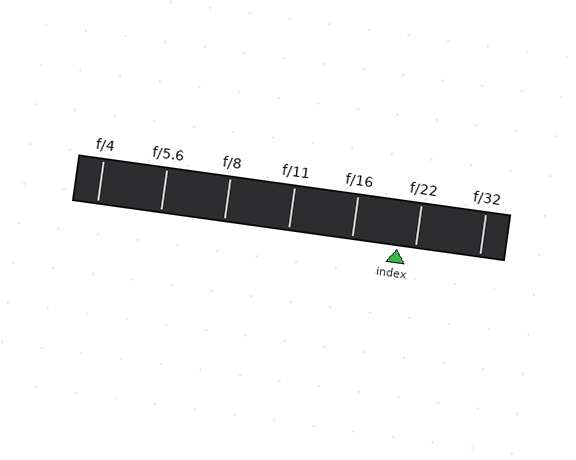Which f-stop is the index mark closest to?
The index mark is closest to f/22.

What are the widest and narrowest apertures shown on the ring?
The widest aperture shown is f/4 and the narrowest is f/32.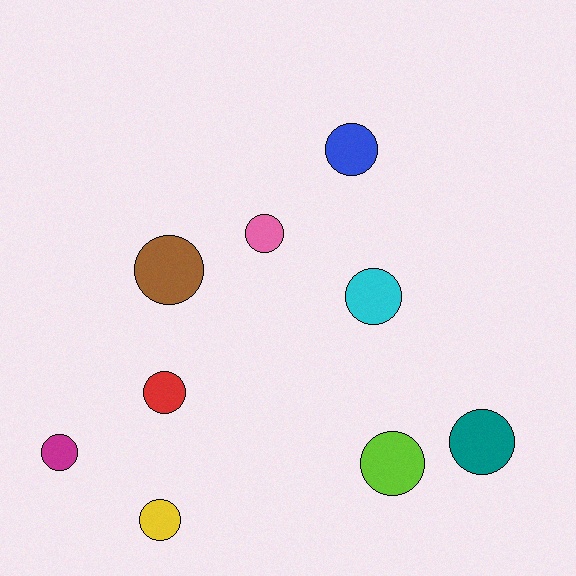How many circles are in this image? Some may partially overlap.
There are 9 circles.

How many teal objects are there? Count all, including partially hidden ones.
There is 1 teal object.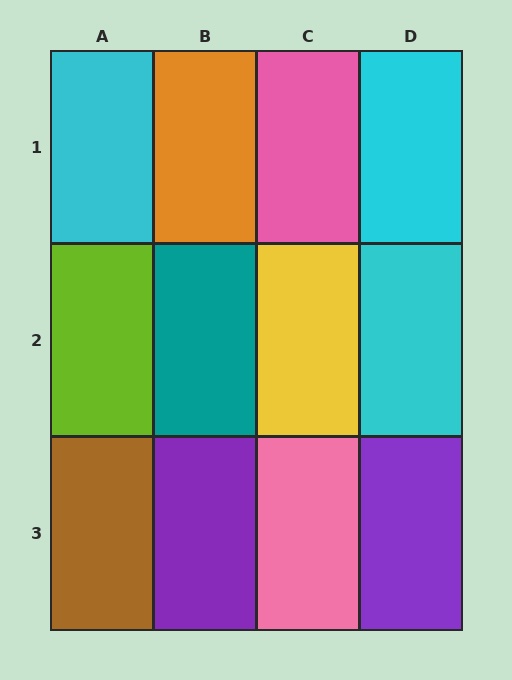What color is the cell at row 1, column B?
Orange.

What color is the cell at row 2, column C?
Yellow.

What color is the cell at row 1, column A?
Cyan.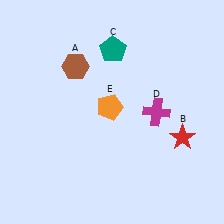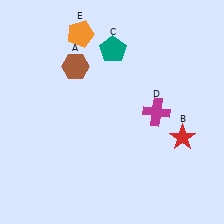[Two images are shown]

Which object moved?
The orange pentagon (E) moved up.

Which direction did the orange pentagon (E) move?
The orange pentagon (E) moved up.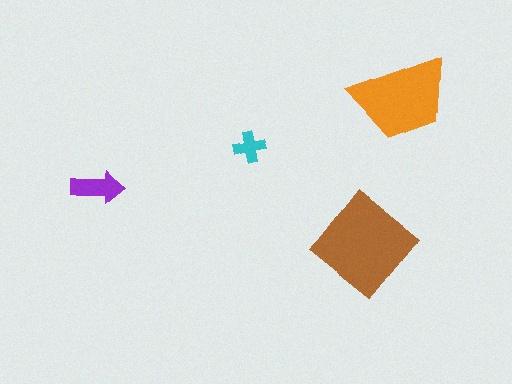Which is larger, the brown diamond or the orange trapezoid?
The brown diamond.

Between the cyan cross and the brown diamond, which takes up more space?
The brown diamond.